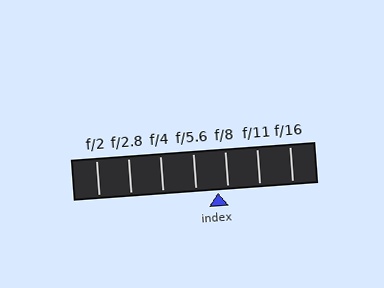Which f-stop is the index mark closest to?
The index mark is closest to f/8.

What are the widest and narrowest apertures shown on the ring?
The widest aperture shown is f/2 and the narrowest is f/16.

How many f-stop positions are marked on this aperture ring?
There are 7 f-stop positions marked.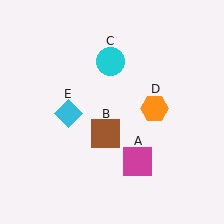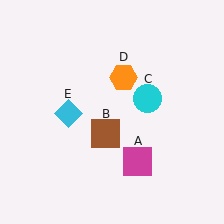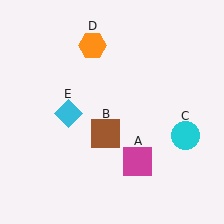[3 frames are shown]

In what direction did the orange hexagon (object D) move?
The orange hexagon (object D) moved up and to the left.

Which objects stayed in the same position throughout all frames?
Magenta square (object A) and brown square (object B) and cyan diamond (object E) remained stationary.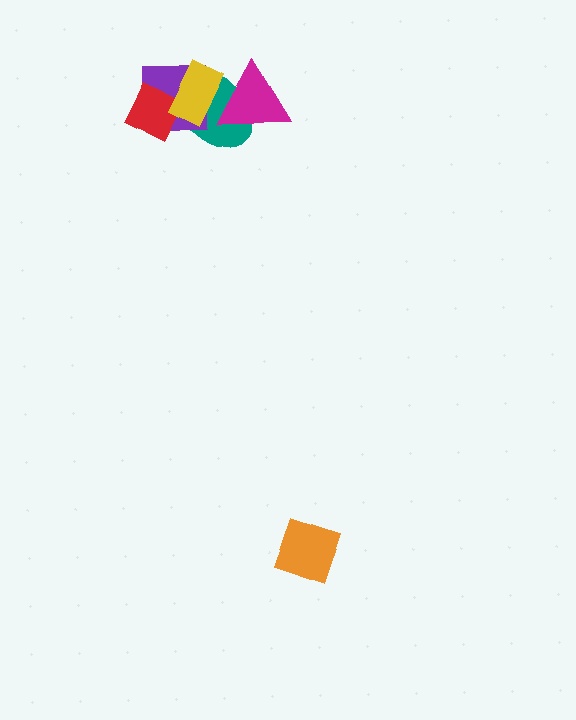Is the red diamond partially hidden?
Yes, it is partially covered by another shape.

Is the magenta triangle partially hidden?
Yes, it is partially covered by another shape.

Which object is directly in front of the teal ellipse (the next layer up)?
The purple square is directly in front of the teal ellipse.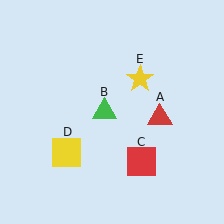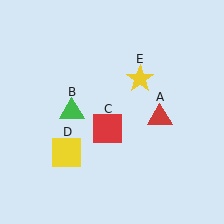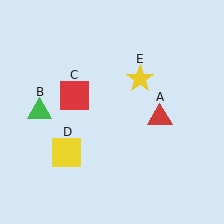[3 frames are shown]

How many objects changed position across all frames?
2 objects changed position: green triangle (object B), red square (object C).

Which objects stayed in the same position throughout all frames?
Red triangle (object A) and yellow square (object D) and yellow star (object E) remained stationary.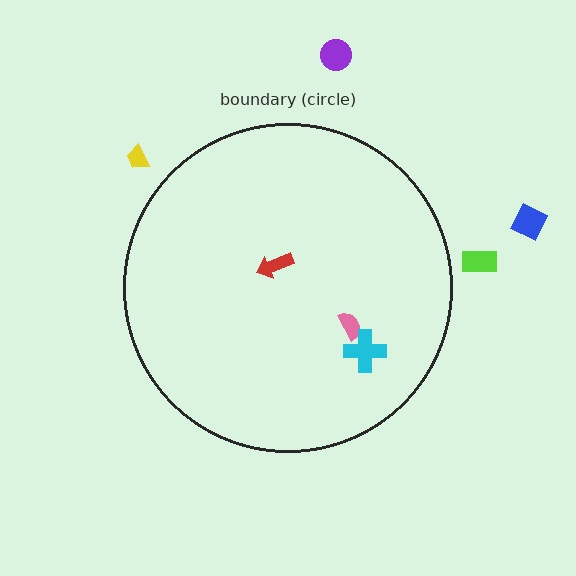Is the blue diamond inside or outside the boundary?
Outside.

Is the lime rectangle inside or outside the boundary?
Outside.